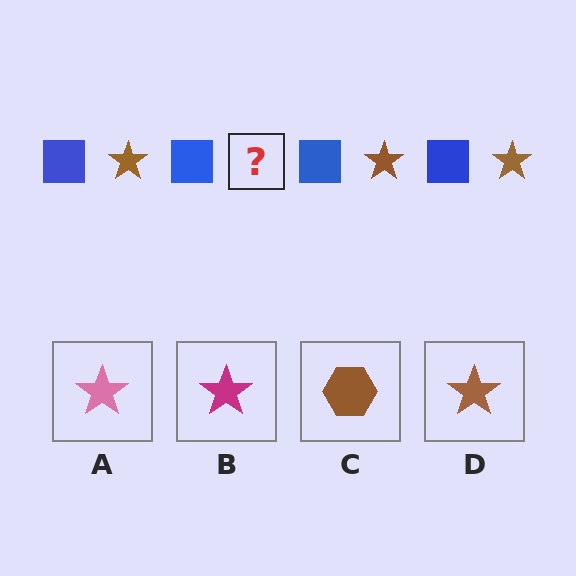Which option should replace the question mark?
Option D.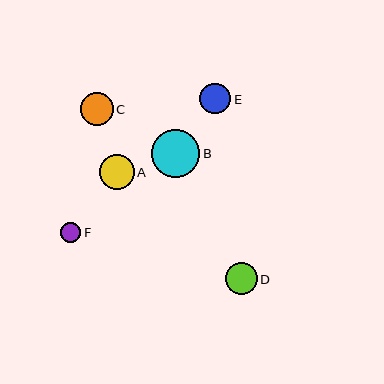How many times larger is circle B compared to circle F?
Circle B is approximately 2.4 times the size of circle F.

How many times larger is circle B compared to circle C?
Circle B is approximately 1.5 times the size of circle C.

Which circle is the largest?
Circle B is the largest with a size of approximately 48 pixels.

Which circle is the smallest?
Circle F is the smallest with a size of approximately 20 pixels.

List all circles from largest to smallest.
From largest to smallest: B, A, C, D, E, F.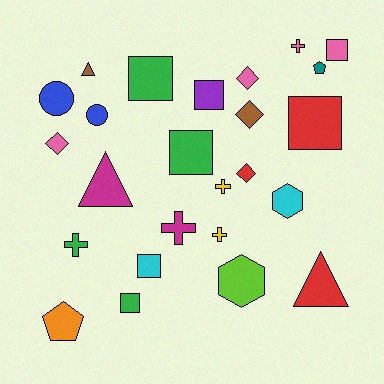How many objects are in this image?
There are 25 objects.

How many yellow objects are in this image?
There are 2 yellow objects.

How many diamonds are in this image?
There are 4 diamonds.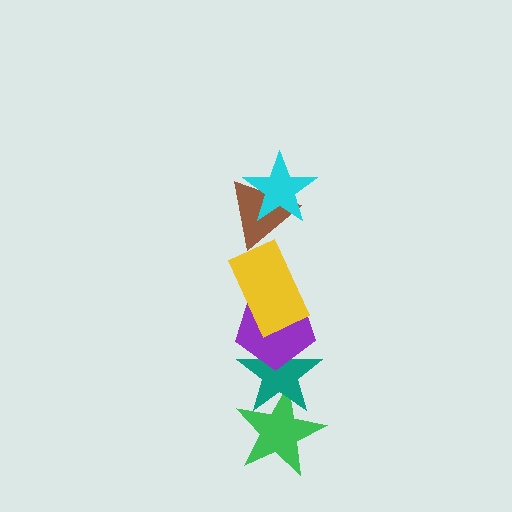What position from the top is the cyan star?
The cyan star is 1st from the top.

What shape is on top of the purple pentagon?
The yellow rectangle is on top of the purple pentagon.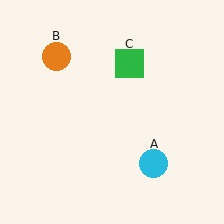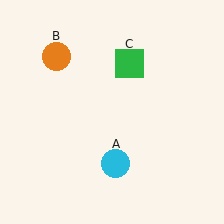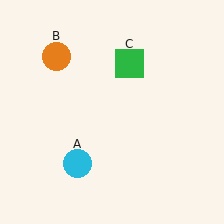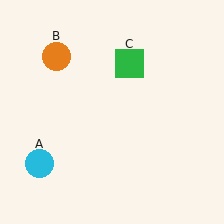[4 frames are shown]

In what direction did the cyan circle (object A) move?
The cyan circle (object A) moved left.